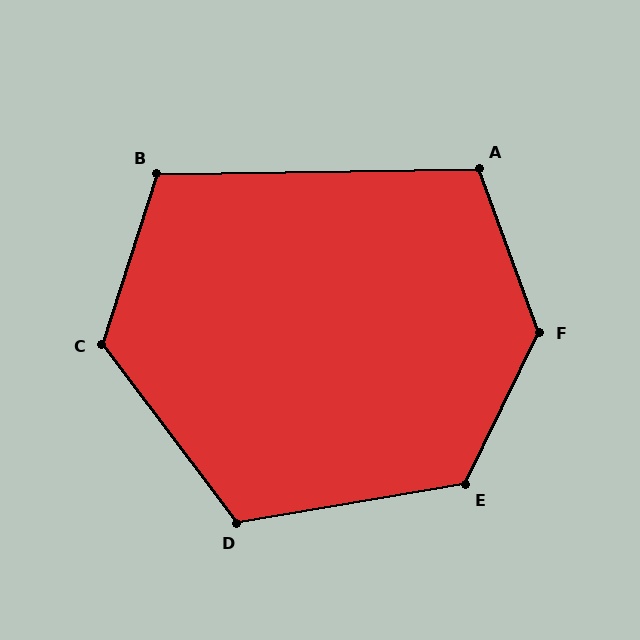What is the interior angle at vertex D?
Approximately 117 degrees (obtuse).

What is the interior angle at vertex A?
Approximately 109 degrees (obtuse).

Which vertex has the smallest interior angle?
B, at approximately 109 degrees.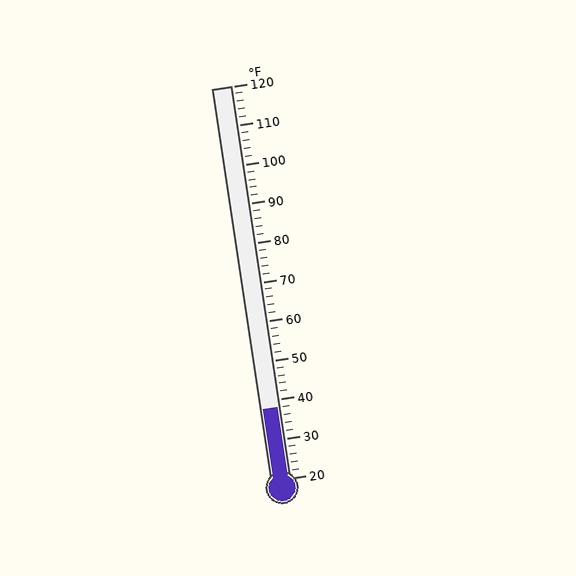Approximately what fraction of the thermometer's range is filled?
The thermometer is filled to approximately 20% of its range.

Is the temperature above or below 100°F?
The temperature is below 100°F.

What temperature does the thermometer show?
The thermometer shows approximately 38°F.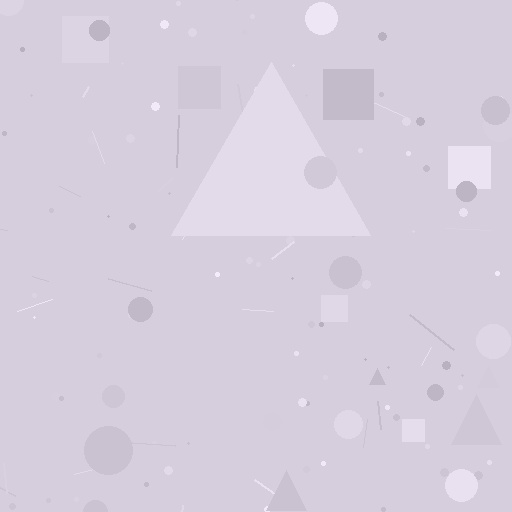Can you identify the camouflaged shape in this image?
The camouflaged shape is a triangle.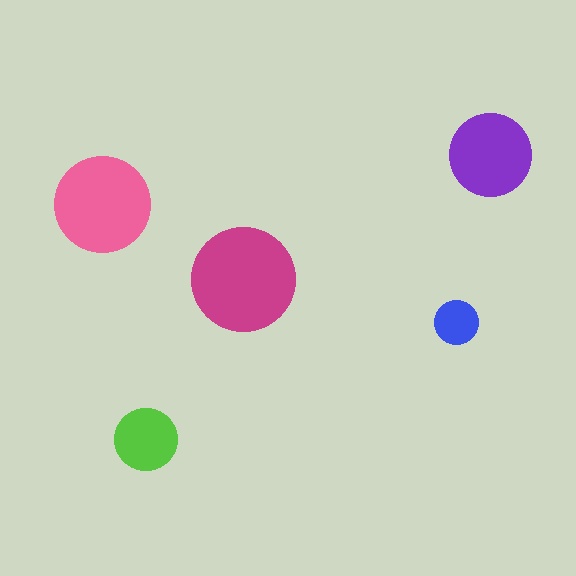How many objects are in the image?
There are 5 objects in the image.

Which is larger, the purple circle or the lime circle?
The purple one.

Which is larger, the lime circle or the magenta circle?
The magenta one.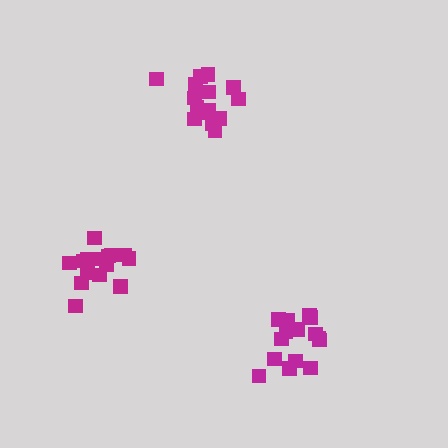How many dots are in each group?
Group 1: 15 dots, Group 2: 15 dots, Group 3: 15 dots (45 total).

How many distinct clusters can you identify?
There are 3 distinct clusters.